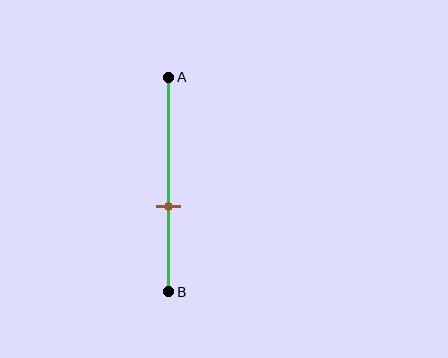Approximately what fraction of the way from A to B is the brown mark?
The brown mark is approximately 60% of the way from A to B.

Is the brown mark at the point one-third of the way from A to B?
No, the mark is at about 60% from A, not at the 33% one-third point.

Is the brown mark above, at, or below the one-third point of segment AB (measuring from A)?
The brown mark is below the one-third point of segment AB.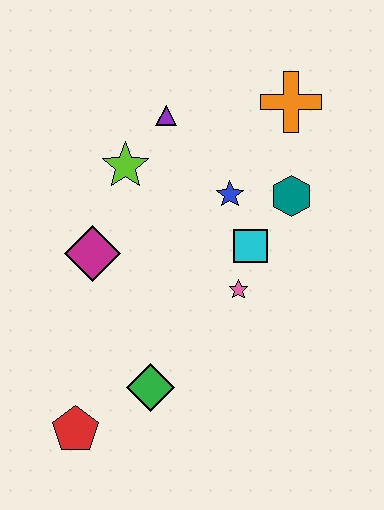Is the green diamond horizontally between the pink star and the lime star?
Yes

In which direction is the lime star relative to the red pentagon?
The lime star is above the red pentagon.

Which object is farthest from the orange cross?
The red pentagon is farthest from the orange cross.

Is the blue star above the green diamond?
Yes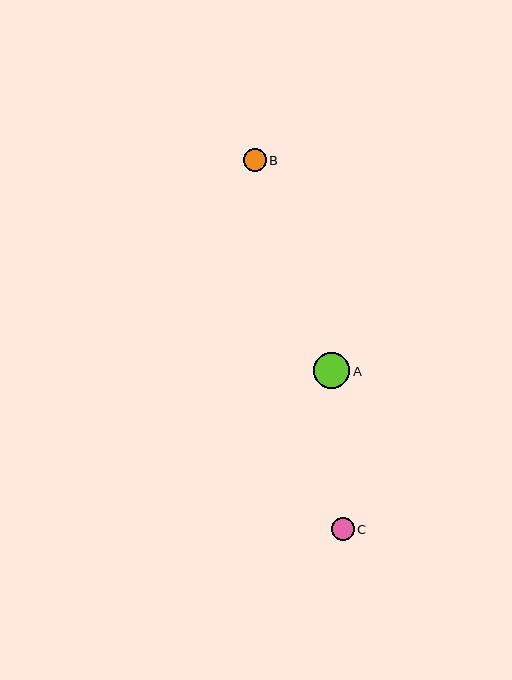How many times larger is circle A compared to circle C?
Circle A is approximately 1.6 times the size of circle C.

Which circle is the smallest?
Circle C is the smallest with a size of approximately 23 pixels.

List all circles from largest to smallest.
From largest to smallest: A, B, C.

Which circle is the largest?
Circle A is the largest with a size of approximately 36 pixels.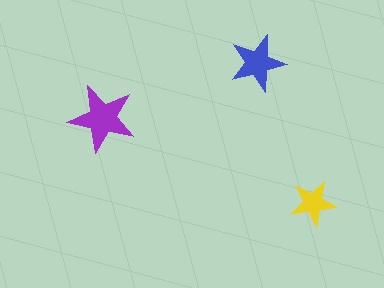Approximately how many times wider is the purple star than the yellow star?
About 1.5 times wider.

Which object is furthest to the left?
The purple star is leftmost.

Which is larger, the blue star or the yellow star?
The blue one.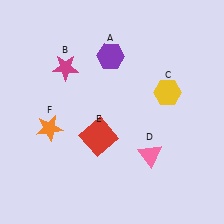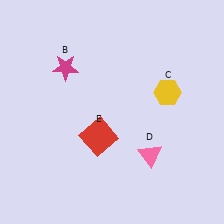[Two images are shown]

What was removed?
The purple hexagon (A), the orange star (F) were removed in Image 2.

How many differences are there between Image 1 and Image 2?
There are 2 differences between the two images.